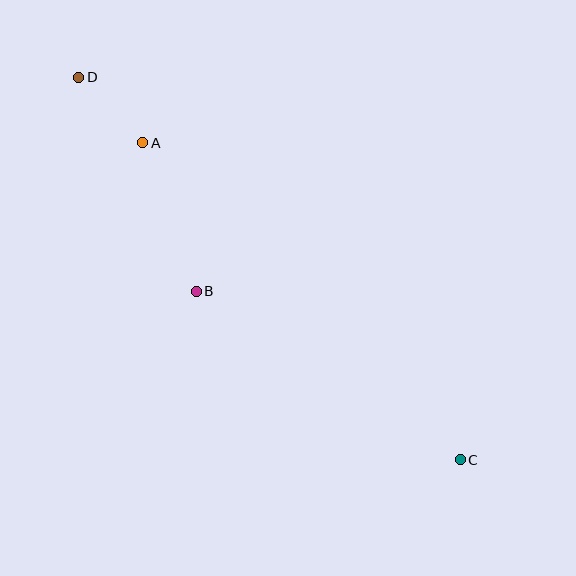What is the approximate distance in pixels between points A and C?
The distance between A and C is approximately 449 pixels.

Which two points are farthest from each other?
Points C and D are farthest from each other.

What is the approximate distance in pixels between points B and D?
The distance between B and D is approximately 244 pixels.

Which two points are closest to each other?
Points A and D are closest to each other.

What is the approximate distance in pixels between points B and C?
The distance between B and C is approximately 313 pixels.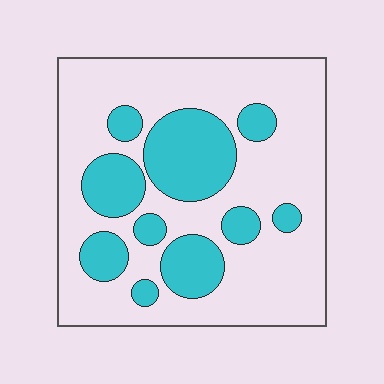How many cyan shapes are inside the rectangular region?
10.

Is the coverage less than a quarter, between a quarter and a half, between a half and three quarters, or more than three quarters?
Between a quarter and a half.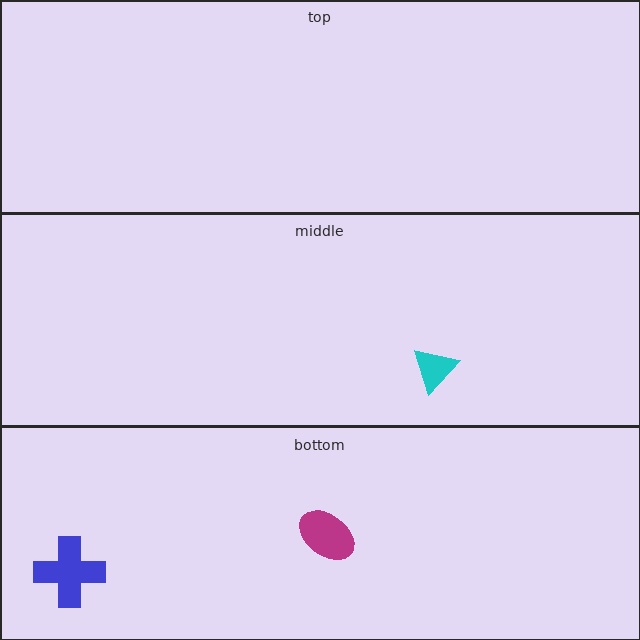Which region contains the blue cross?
The bottom region.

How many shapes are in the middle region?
1.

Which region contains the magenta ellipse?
The bottom region.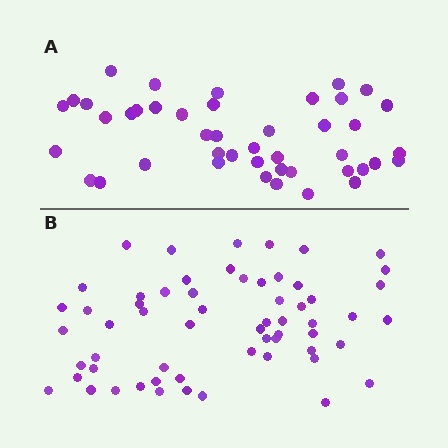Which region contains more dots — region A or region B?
Region B (the bottom region) has more dots.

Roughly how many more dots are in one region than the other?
Region B has approximately 15 more dots than region A.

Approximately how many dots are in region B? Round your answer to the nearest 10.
About 60 dots.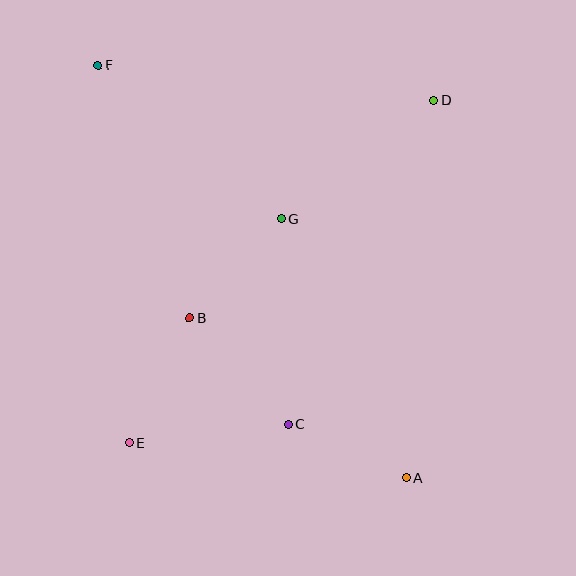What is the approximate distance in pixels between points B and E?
The distance between B and E is approximately 138 pixels.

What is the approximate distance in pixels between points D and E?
The distance between D and E is approximately 458 pixels.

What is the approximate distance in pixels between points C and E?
The distance between C and E is approximately 161 pixels.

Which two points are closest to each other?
Points A and C are closest to each other.